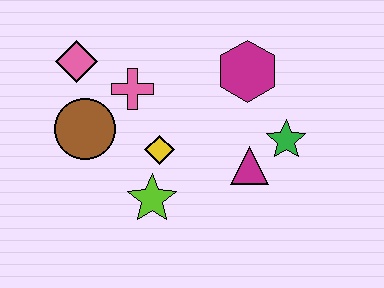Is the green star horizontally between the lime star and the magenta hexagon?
No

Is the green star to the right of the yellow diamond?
Yes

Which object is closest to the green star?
The magenta triangle is closest to the green star.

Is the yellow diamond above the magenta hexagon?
No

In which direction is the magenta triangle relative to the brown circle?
The magenta triangle is to the right of the brown circle.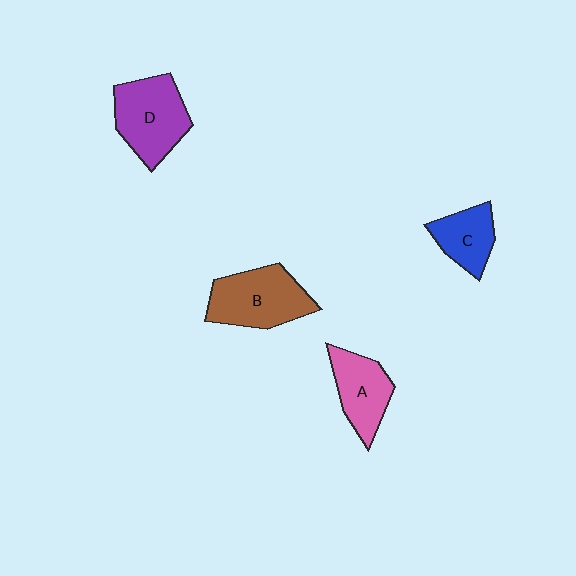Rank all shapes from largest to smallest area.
From largest to smallest: B (brown), D (purple), A (pink), C (blue).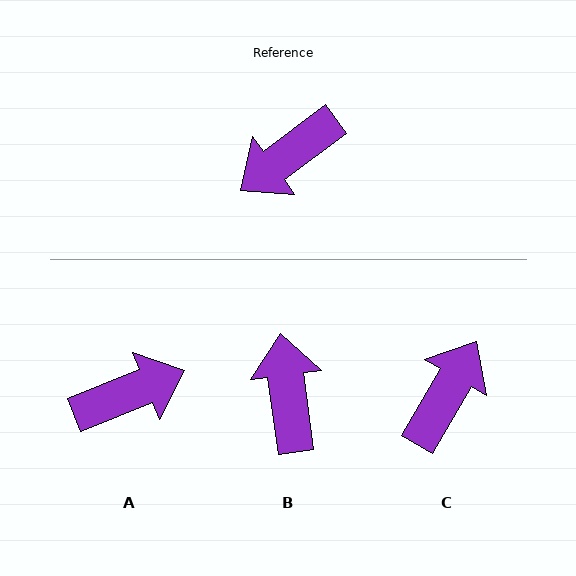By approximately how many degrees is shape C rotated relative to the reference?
Approximately 157 degrees clockwise.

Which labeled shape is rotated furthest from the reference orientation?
A, about 165 degrees away.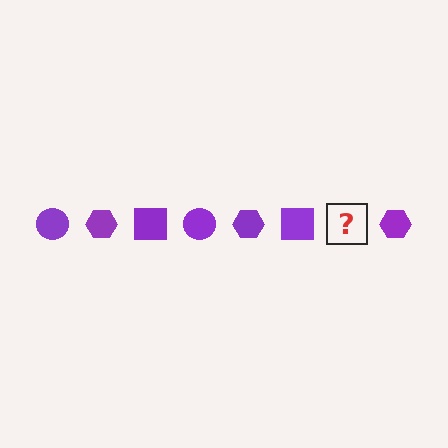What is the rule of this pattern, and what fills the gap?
The rule is that the pattern cycles through circle, hexagon, square shapes in purple. The gap should be filled with a purple circle.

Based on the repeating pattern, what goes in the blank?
The blank should be a purple circle.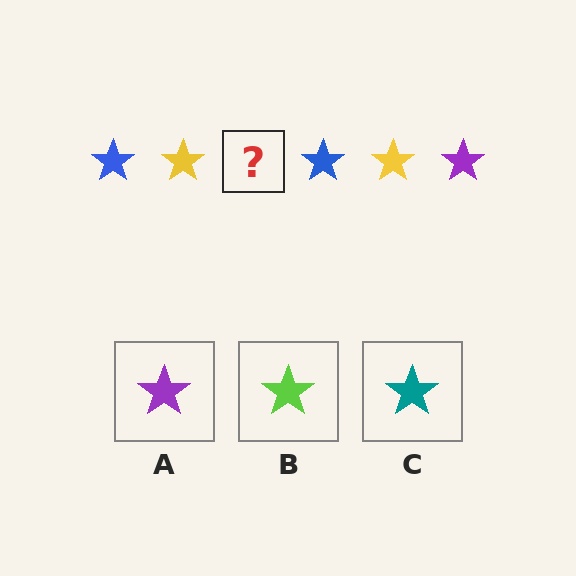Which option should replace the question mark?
Option A.